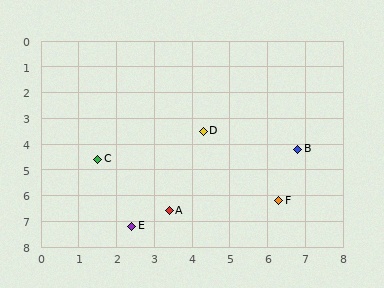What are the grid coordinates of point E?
Point E is at approximately (2.4, 7.2).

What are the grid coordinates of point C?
Point C is at approximately (1.5, 4.6).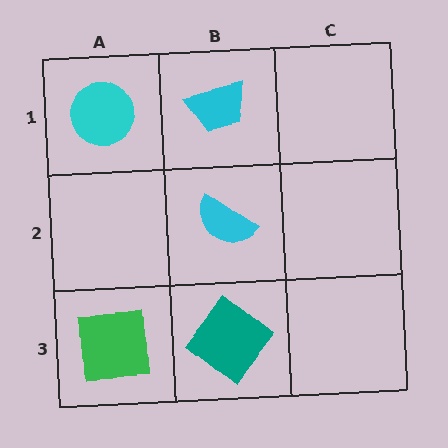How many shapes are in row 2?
1 shape.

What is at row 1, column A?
A cyan circle.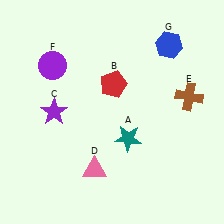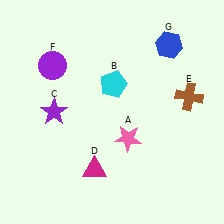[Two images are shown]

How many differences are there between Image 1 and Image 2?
There are 3 differences between the two images.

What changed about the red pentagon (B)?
In Image 1, B is red. In Image 2, it changed to cyan.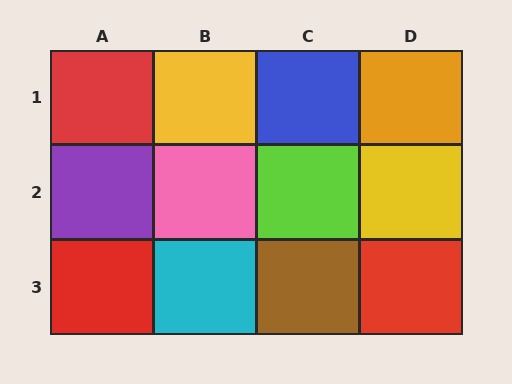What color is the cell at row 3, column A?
Red.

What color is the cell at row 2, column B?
Pink.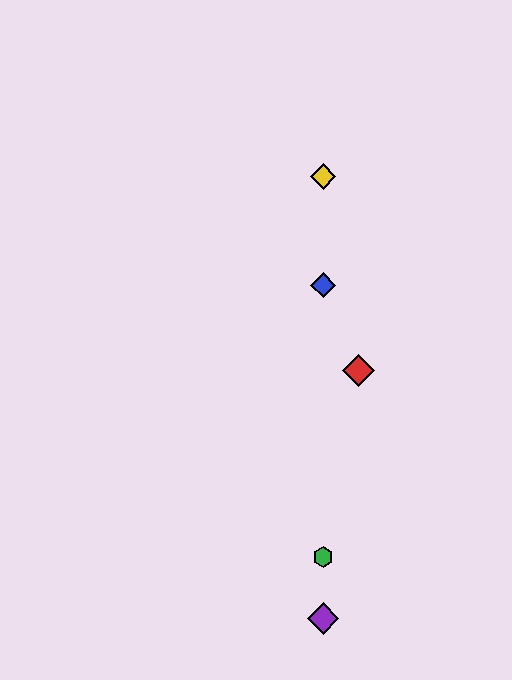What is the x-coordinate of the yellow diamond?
The yellow diamond is at x≈323.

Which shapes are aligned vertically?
The blue diamond, the green hexagon, the yellow diamond, the purple diamond are aligned vertically.